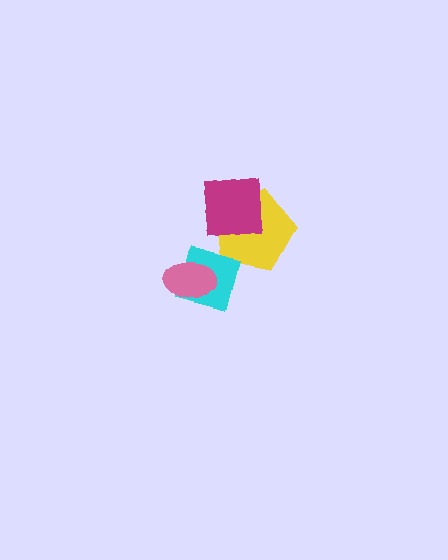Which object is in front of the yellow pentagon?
The magenta square is in front of the yellow pentagon.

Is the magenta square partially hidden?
No, no other shape covers it.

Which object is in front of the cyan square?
The pink ellipse is in front of the cyan square.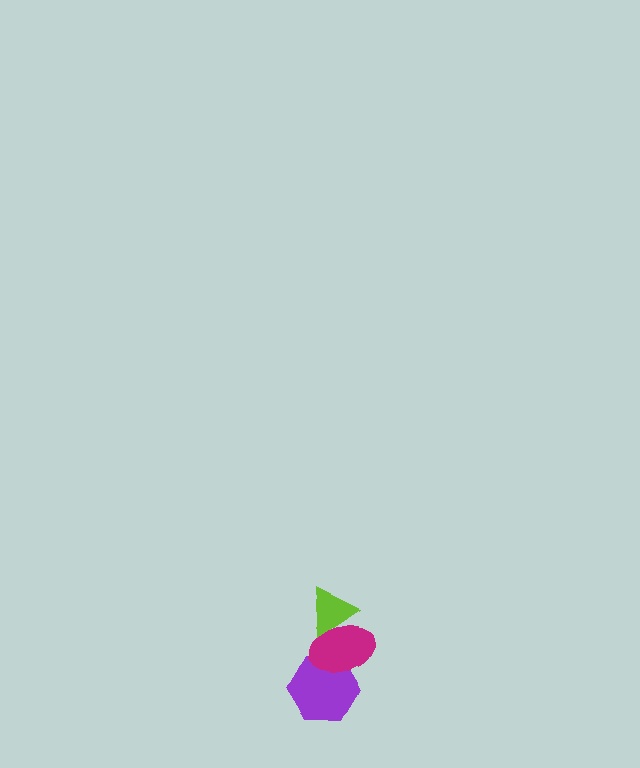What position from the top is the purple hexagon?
The purple hexagon is 3rd from the top.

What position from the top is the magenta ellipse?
The magenta ellipse is 2nd from the top.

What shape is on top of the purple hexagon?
The magenta ellipse is on top of the purple hexagon.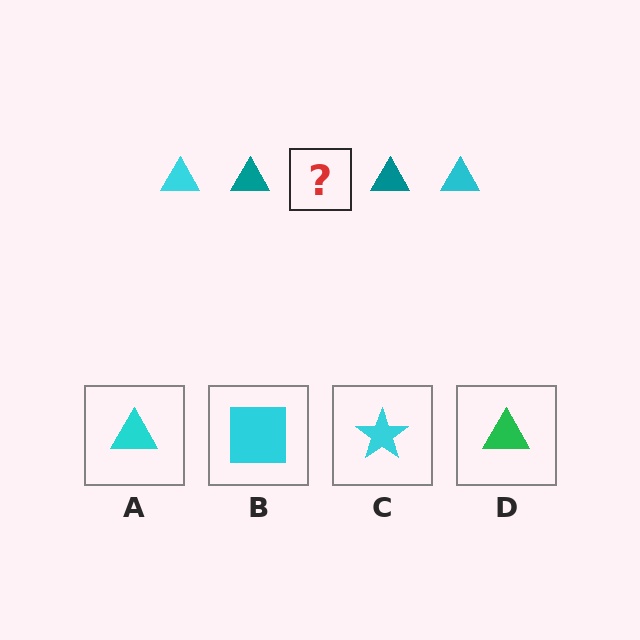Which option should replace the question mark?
Option A.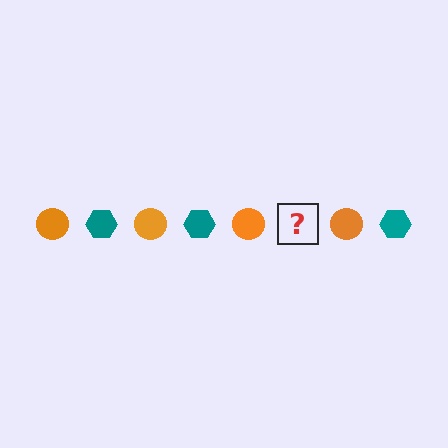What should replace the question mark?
The question mark should be replaced with a teal hexagon.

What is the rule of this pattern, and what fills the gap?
The rule is that the pattern alternates between orange circle and teal hexagon. The gap should be filled with a teal hexagon.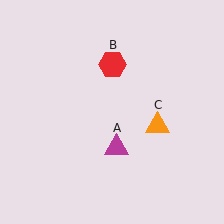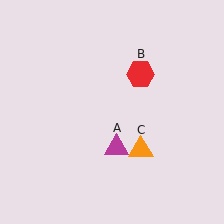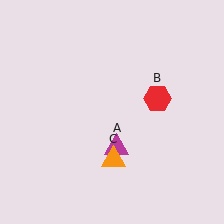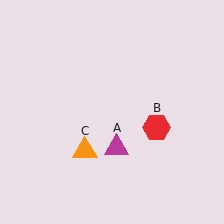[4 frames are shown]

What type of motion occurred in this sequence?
The red hexagon (object B), orange triangle (object C) rotated clockwise around the center of the scene.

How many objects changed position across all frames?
2 objects changed position: red hexagon (object B), orange triangle (object C).